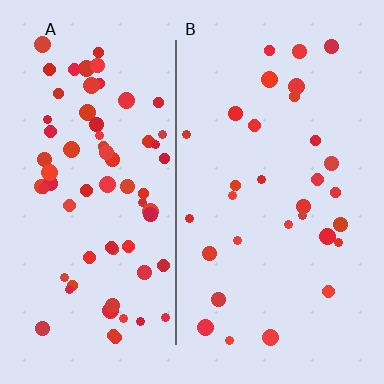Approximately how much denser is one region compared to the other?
Approximately 2.3× — region A over region B.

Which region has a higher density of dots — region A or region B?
A (the left).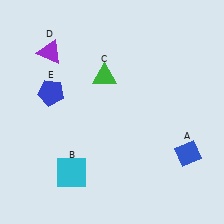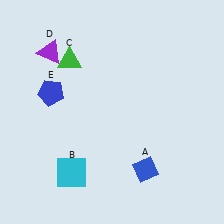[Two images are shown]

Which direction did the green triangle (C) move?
The green triangle (C) moved left.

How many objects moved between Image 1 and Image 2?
2 objects moved between the two images.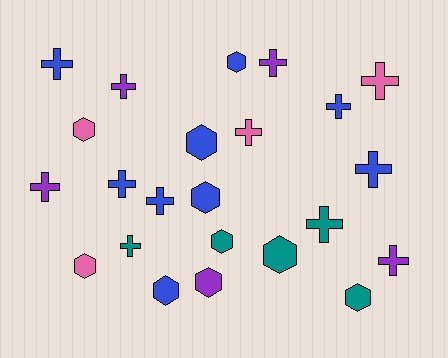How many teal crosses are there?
There are 2 teal crosses.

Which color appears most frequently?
Blue, with 9 objects.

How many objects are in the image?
There are 23 objects.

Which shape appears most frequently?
Cross, with 13 objects.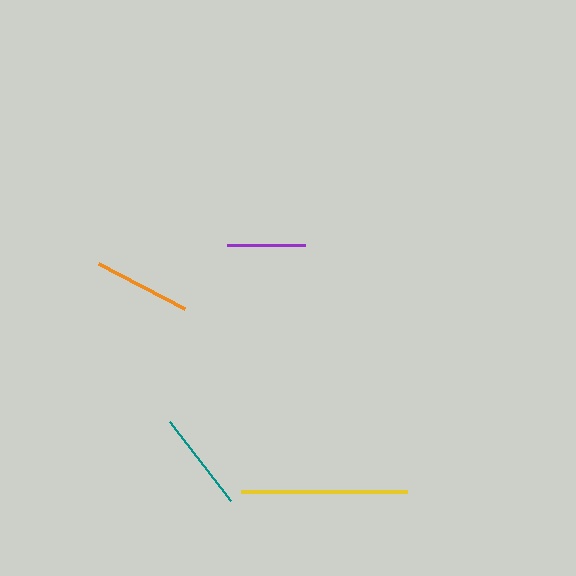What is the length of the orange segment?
The orange segment is approximately 97 pixels long.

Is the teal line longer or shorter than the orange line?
The teal line is longer than the orange line.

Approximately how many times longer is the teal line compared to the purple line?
The teal line is approximately 1.3 times the length of the purple line.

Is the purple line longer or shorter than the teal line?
The teal line is longer than the purple line.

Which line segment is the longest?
The yellow line is the longest at approximately 165 pixels.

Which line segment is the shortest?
The purple line is the shortest at approximately 78 pixels.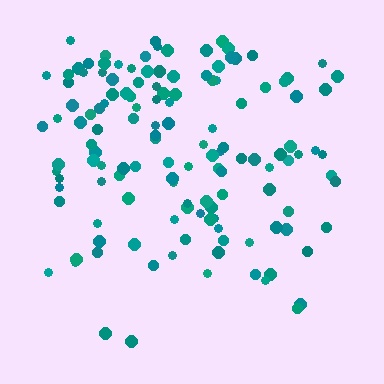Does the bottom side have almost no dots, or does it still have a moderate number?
Still a moderate number, just noticeably fewer than the top.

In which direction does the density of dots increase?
From bottom to top, with the top side densest.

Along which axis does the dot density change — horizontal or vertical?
Vertical.